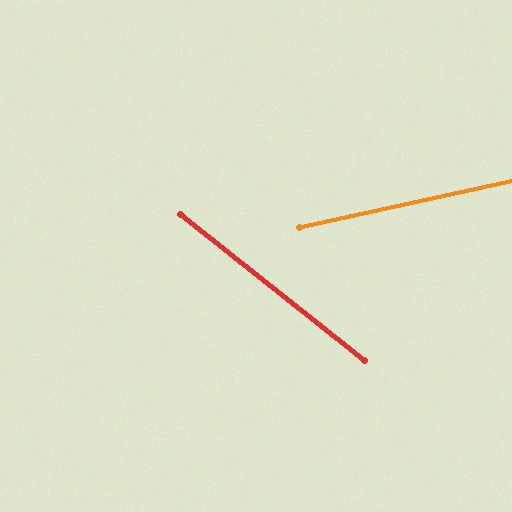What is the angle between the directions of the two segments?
Approximately 51 degrees.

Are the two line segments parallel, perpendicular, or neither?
Neither parallel nor perpendicular — they differ by about 51°.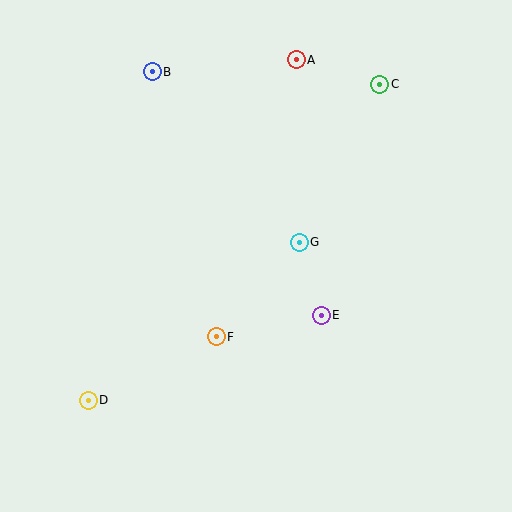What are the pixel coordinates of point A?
Point A is at (296, 60).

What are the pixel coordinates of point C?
Point C is at (380, 85).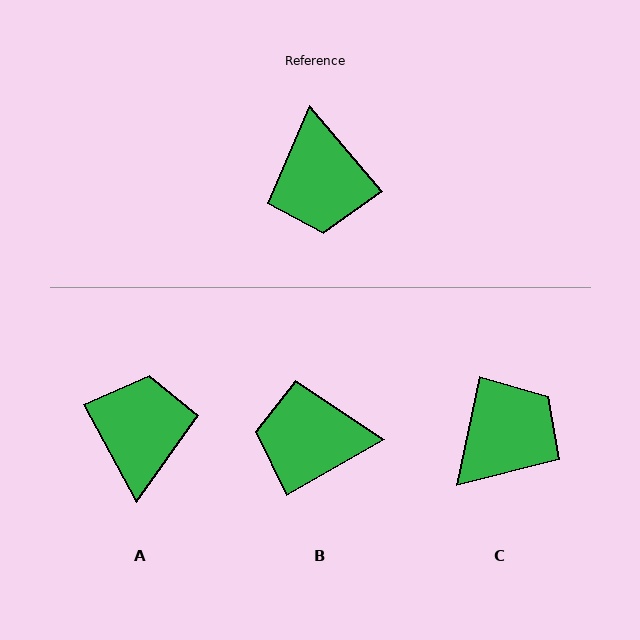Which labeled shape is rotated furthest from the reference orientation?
A, about 168 degrees away.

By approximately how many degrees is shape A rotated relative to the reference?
Approximately 168 degrees counter-clockwise.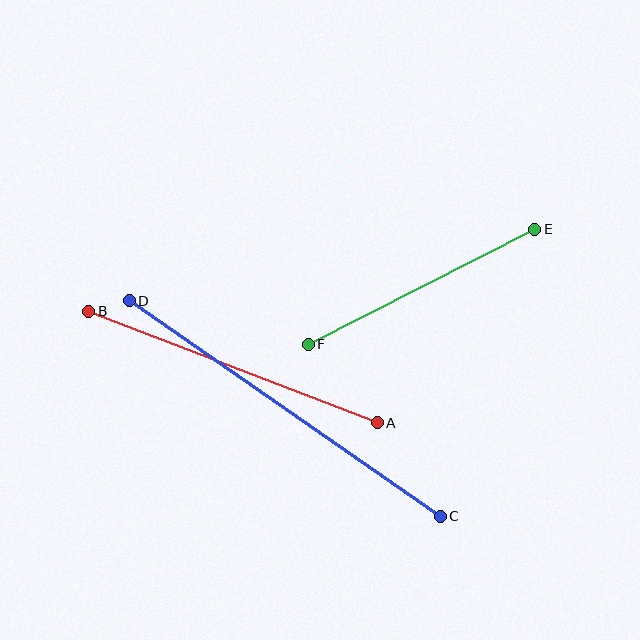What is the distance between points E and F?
The distance is approximately 254 pixels.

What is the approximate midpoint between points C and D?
The midpoint is at approximately (285, 409) pixels.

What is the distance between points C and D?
The distance is approximately 378 pixels.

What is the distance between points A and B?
The distance is approximately 310 pixels.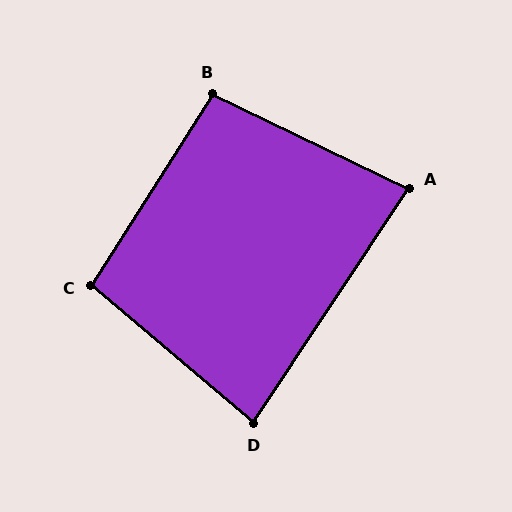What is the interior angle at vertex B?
Approximately 97 degrees (obtuse).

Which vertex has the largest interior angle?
C, at approximately 98 degrees.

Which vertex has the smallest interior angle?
A, at approximately 82 degrees.